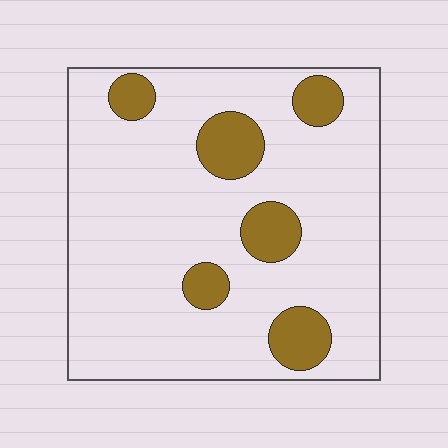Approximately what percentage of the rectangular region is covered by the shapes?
Approximately 15%.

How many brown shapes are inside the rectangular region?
6.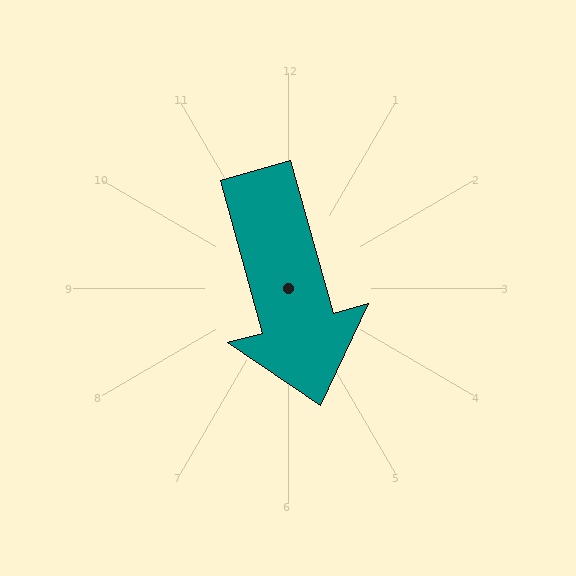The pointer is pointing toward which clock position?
Roughly 5 o'clock.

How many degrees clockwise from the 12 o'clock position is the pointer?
Approximately 164 degrees.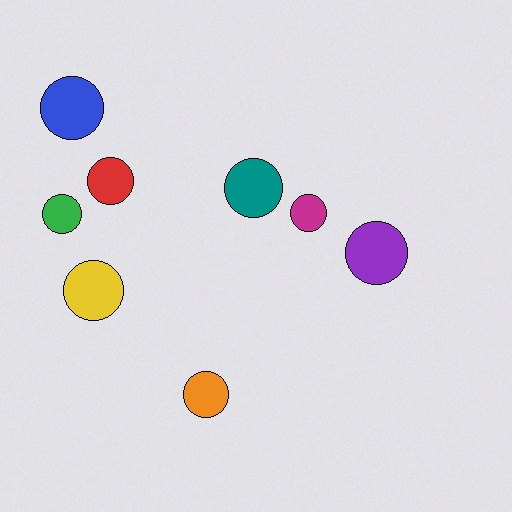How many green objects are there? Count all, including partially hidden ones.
There is 1 green object.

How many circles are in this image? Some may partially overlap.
There are 8 circles.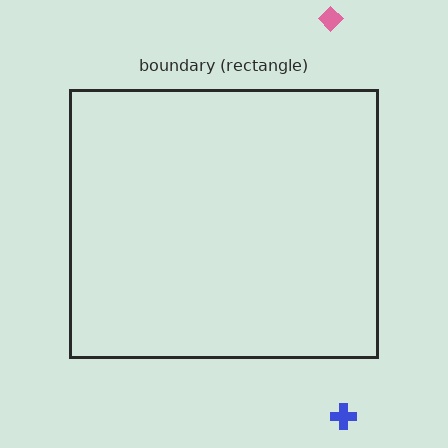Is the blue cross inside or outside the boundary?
Outside.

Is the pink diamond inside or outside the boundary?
Outside.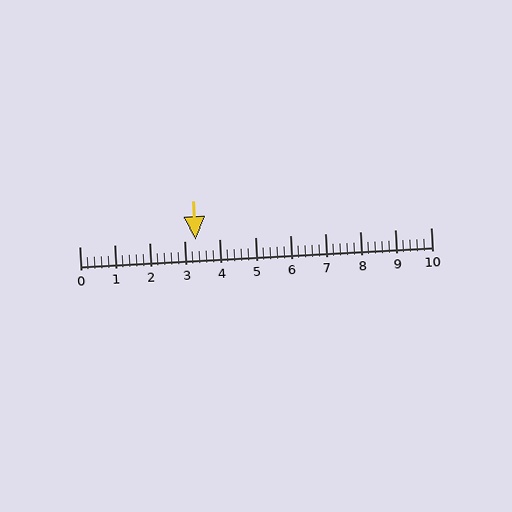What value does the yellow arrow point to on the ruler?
The yellow arrow points to approximately 3.3.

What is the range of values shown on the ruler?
The ruler shows values from 0 to 10.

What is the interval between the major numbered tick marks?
The major tick marks are spaced 1 units apart.